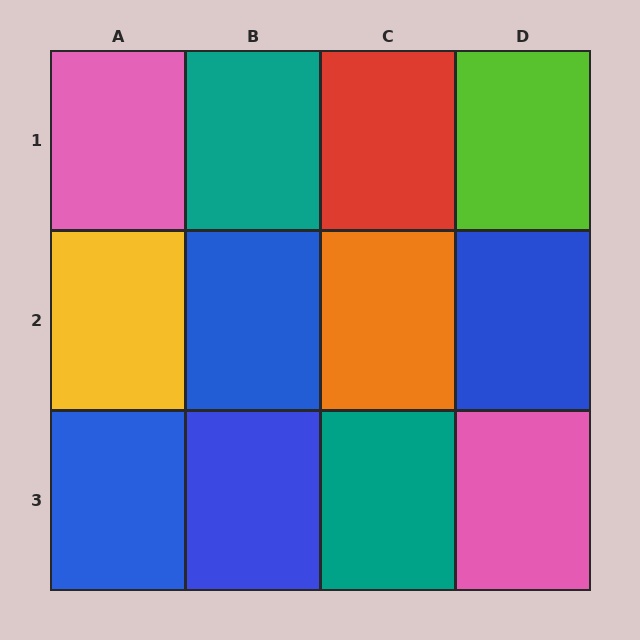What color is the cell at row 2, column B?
Blue.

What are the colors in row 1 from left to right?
Pink, teal, red, lime.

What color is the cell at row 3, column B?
Blue.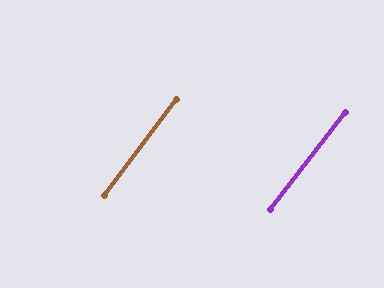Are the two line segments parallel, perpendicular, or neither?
Parallel — their directions differ by only 0.8°.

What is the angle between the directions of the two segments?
Approximately 1 degree.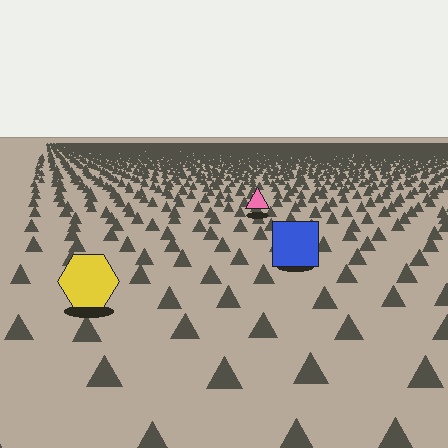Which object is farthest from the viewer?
The pink triangle is farthest from the viewer. It appears smaller and the ground texture around it is denser.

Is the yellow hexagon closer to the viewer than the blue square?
Yes. The yellow hexagon is closer — you can tell from the texture gradient: the ground texture is coarser near it.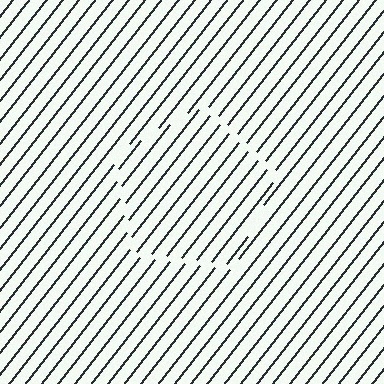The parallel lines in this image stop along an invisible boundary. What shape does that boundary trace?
An illusory pentagon. The interior of the shape contains the same grating, shifted by half a period — the contour is defined by the phase discontinuity where line-ends from the inner and outer gratings abut.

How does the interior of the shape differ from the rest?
The interior of the shape contains the same grating, shifted by half a period — the contour is defined by the phase discontinuity where line-ends from the inner and outer gratings abut.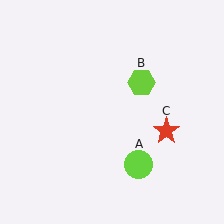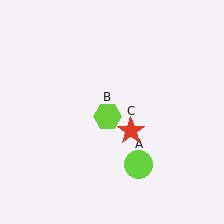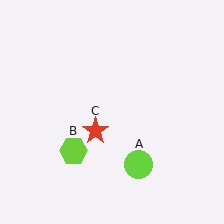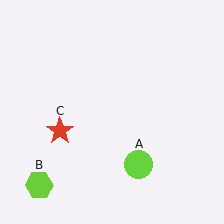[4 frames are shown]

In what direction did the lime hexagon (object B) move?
The lime hexagon (object B) moved down and to the left.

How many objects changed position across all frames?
2 objects changed position: lime hexagon (object B), red star (object C).